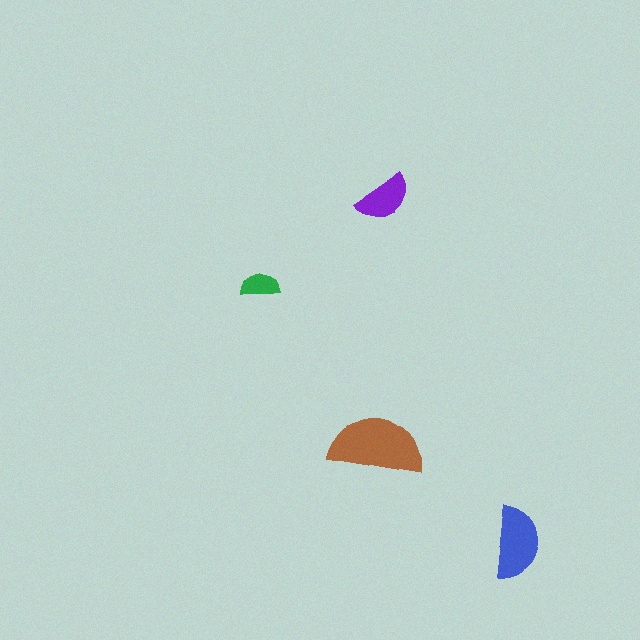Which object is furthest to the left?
The green semicircle is leftmost.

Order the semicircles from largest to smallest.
the brown one, the blue one, the purple one, the green one.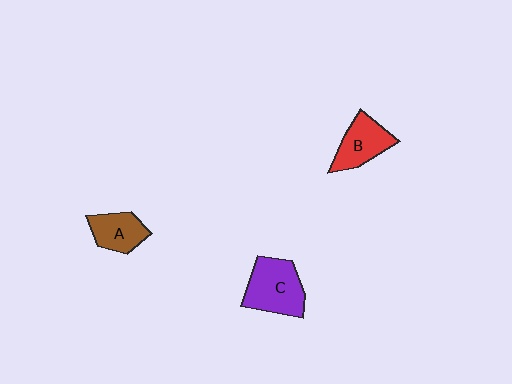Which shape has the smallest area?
Shape A (brown).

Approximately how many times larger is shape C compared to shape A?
Approximately 1.5 times.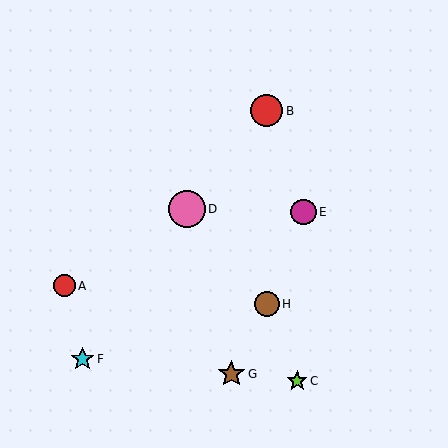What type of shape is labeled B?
Shape B is a red circle.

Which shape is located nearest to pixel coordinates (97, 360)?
The cyan star (labeled F) at (82, 359) is nearest to that location.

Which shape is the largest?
The pink circle (labeled D) is the largest.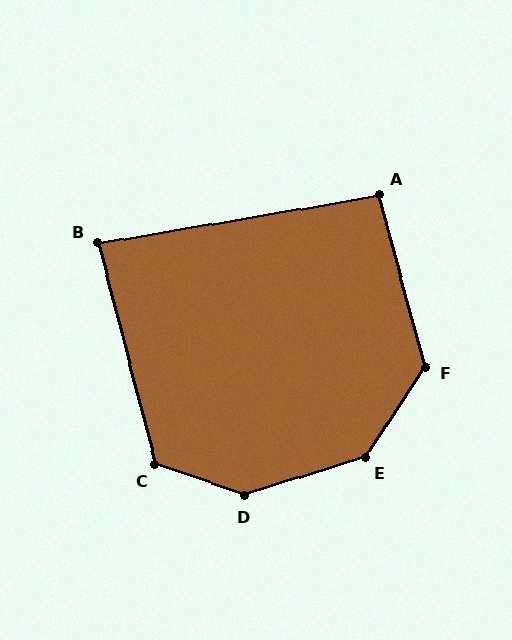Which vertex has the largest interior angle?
D, at approximately 143 degrees.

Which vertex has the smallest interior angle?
B, at approximately 85 degrees.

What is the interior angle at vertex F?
Approximately 132 degrees (obtuse).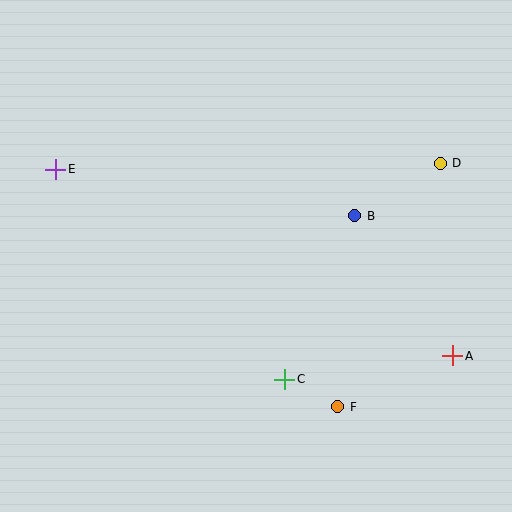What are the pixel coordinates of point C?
Point C is at (285, 379).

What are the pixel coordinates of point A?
Point A is at (453, 356).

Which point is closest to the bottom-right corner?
Point A is closest to the bottom-right corner.